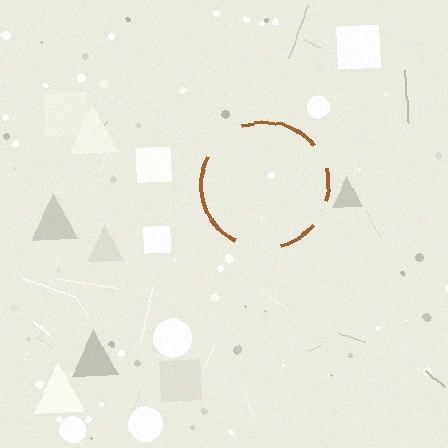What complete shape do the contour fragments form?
The contour fragments form a circle.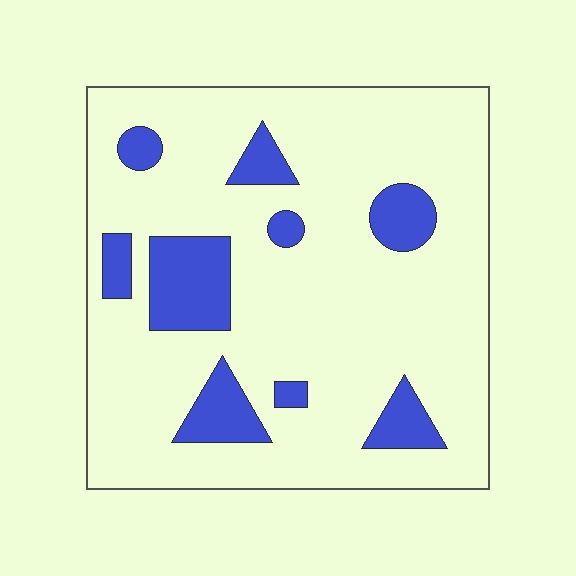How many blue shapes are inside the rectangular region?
9.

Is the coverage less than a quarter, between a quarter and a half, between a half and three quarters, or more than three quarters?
Less than a quarter.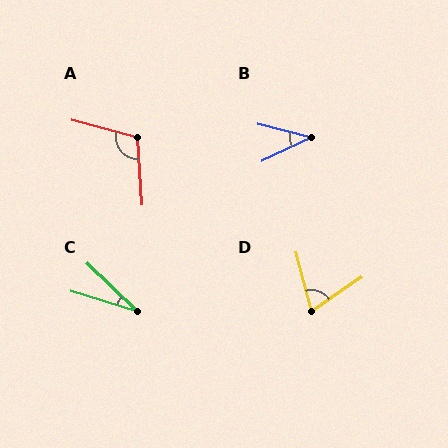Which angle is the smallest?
C, at approximately 27 degrees.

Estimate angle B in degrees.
Approximately 40 degrees.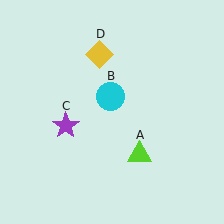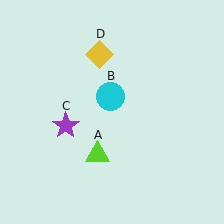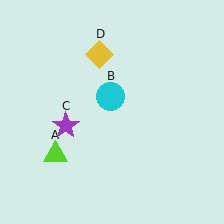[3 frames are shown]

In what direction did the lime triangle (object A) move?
The lime triangle (object A) moved left.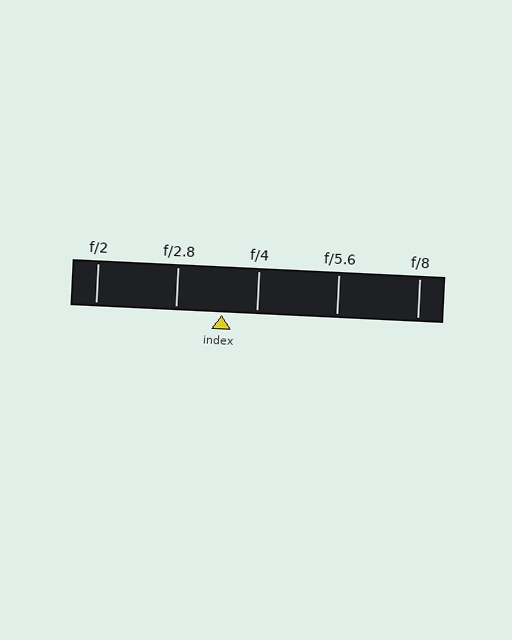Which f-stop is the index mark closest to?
The index mark is closest to f/4.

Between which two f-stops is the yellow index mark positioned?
The index mark is between f/2.8 and f/4.